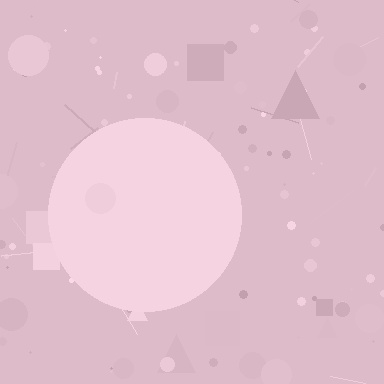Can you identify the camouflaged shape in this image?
The camouflaged shape is a circle.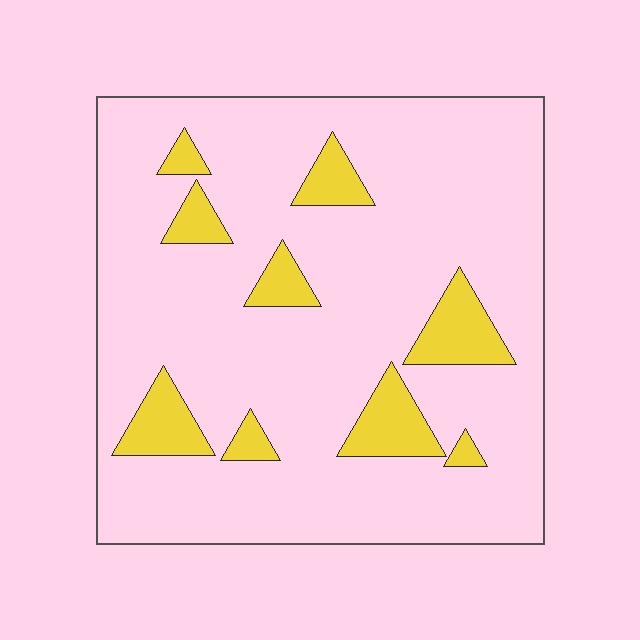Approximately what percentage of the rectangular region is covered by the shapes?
Approximately 15%.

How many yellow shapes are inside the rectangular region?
9.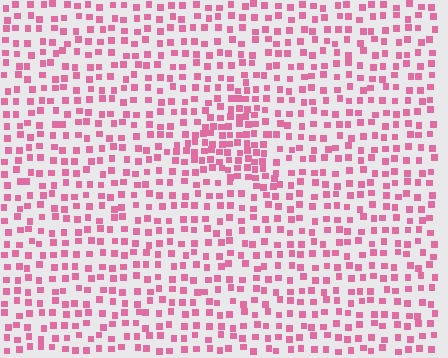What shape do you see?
I see a triangle.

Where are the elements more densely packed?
The elements are more densely packed inside the triangle boundary.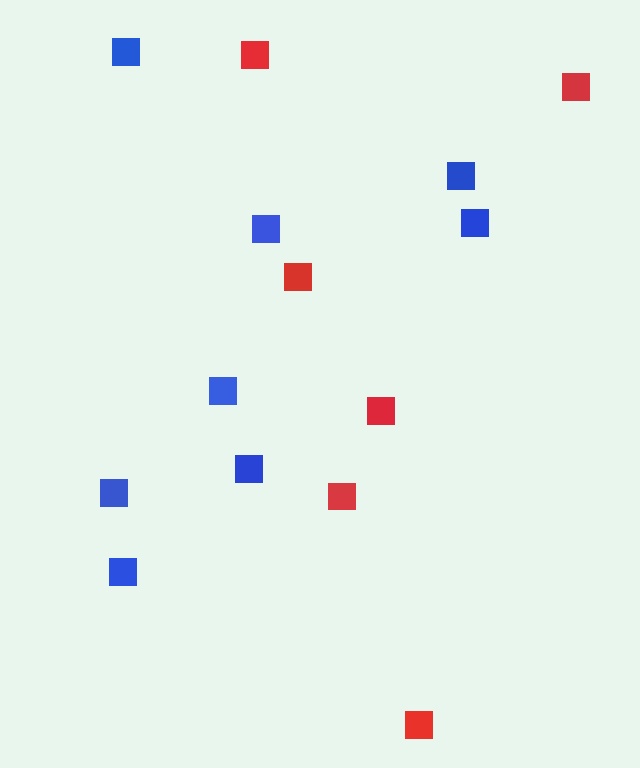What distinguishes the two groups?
There are 2 groups: one group of blue squares (8) and one group of red squares (6).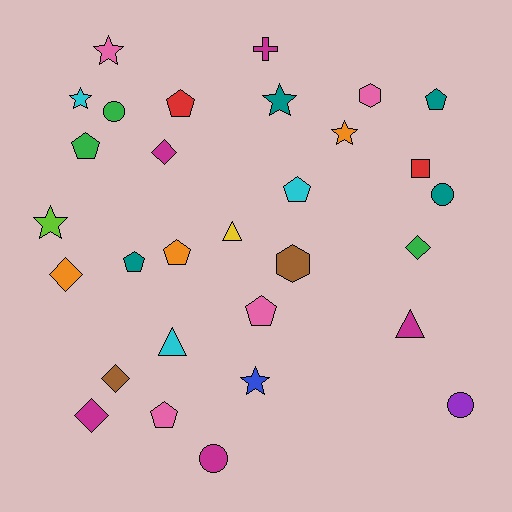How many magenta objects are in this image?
There are 5 magenta objects.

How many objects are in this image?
There are 30 objects.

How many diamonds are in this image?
There are 5 diamonds.